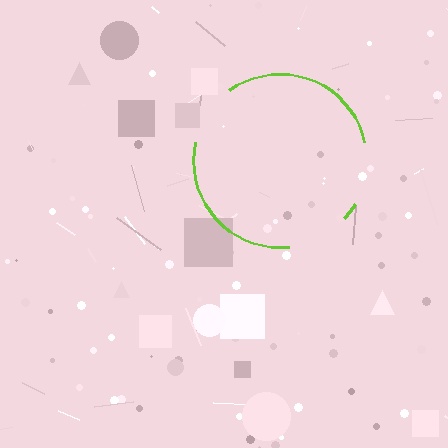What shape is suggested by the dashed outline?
The dashed outline suggests a circle.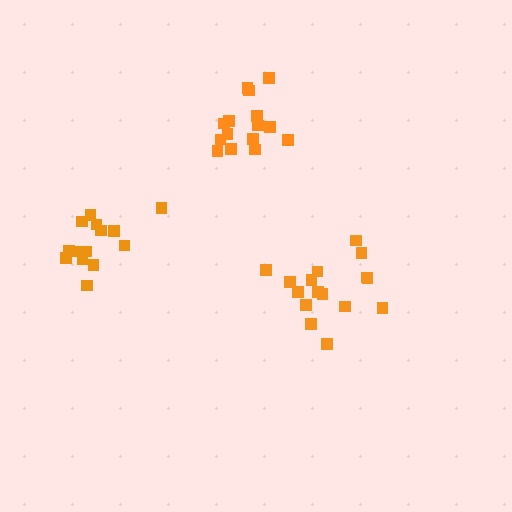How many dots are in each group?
Group 1: 17 dots, Group 2: 14 dots, Group 3: 15 dots (46 total).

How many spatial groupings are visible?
There are 3 spatial groupings.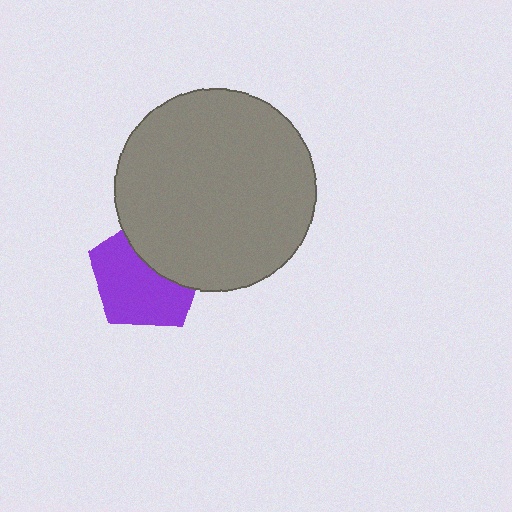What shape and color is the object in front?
The object in front is a gray circle.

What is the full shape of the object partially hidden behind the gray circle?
The partially hidden object is a purple pentagon.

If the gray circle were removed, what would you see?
You would see the complete purple pentagon.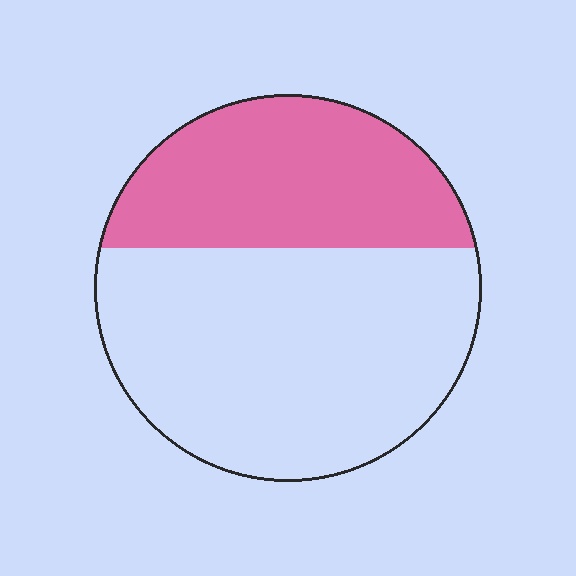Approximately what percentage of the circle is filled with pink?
Approximately 35%.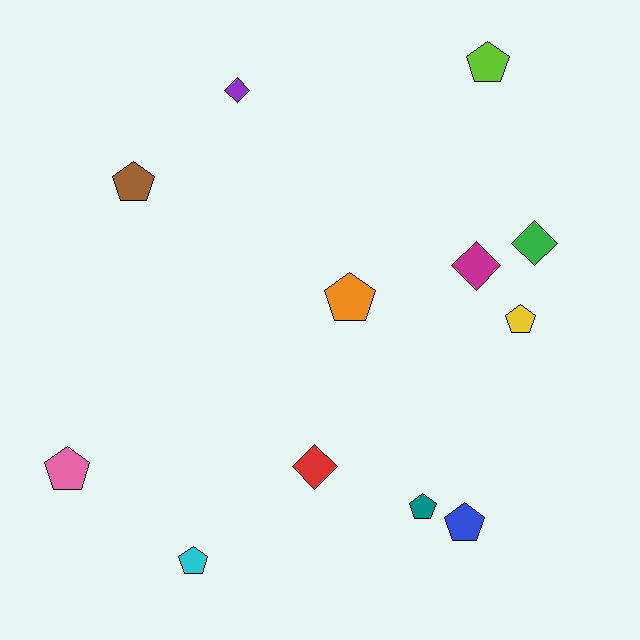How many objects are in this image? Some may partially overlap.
There are 12 objects.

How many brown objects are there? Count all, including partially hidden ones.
There is 1 brown object.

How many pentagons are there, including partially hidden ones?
There are 8 pentagons.